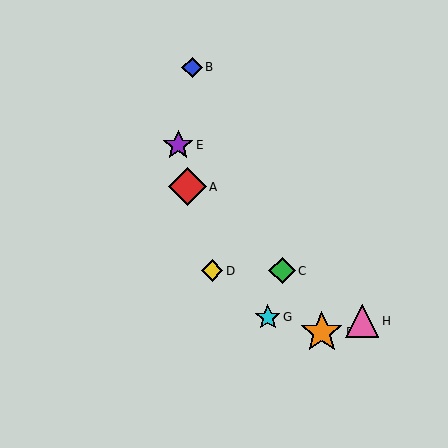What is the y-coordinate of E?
Object E is at y≈145.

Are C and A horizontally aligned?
No, C is at y≈271 and A is at y≈187.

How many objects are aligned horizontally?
2 objects (C, D) are aligned horizontally.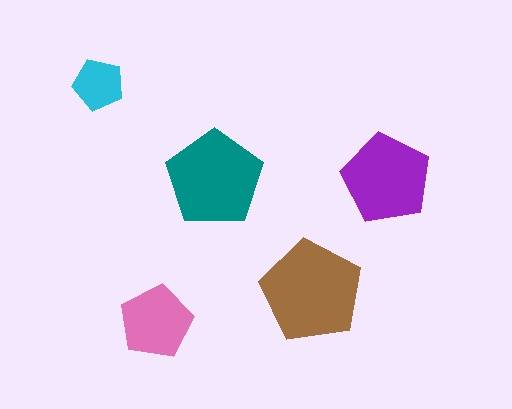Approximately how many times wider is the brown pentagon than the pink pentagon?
About 1.5 times wider.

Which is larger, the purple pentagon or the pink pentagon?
The purple one.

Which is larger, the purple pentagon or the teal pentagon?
The teal one.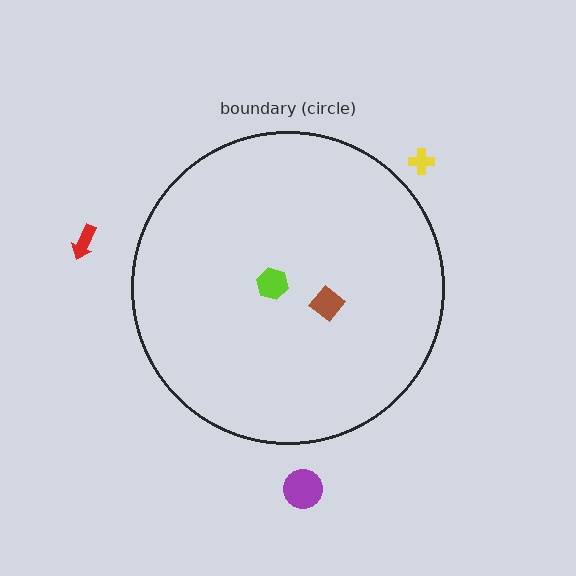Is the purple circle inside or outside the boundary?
Outside.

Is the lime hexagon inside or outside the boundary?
Inside.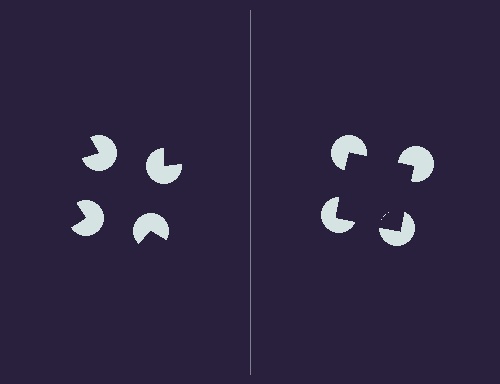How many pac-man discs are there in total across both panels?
8 — 4 on each side.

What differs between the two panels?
The pac-man discs are positioned identically on both sides; only the wedge orientations differ. On the right they align to a square; on the left they are misaligned.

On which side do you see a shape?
An illusory square appears on the right side. On the left side the wedge cuts are rotated, so no coherent shape forms.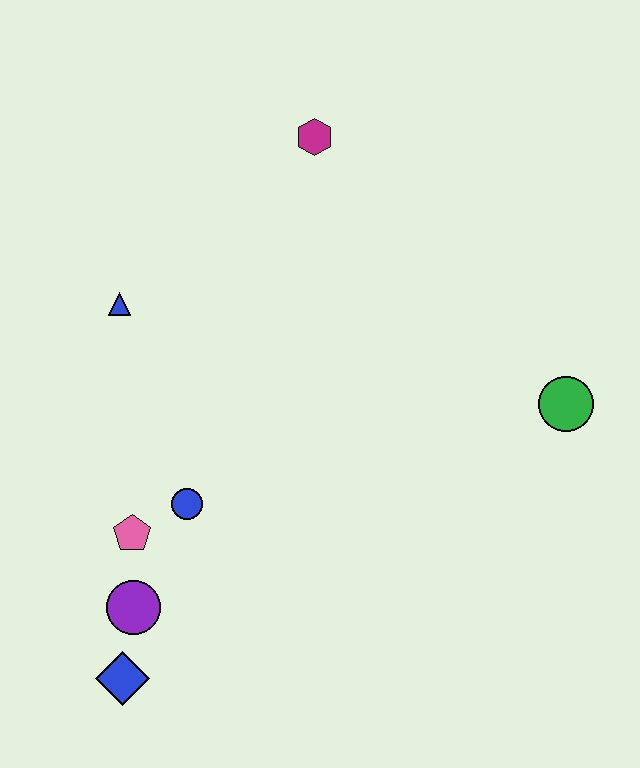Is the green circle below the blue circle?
No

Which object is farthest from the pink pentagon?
The green circle is farthest from the pink pentagon.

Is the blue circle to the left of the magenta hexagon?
Yes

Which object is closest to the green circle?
The magenta hexagon is closest to the green circle.